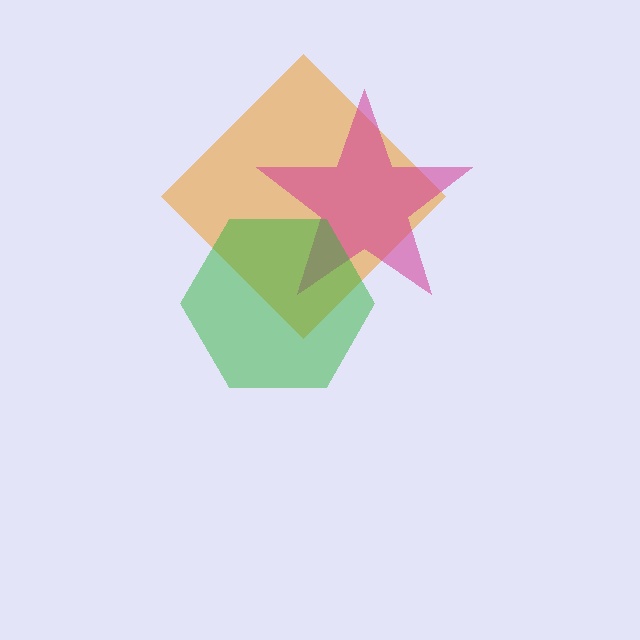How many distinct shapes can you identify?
There are 3 distinct shapes: an orange diamond, a magenta star, a green hexagon.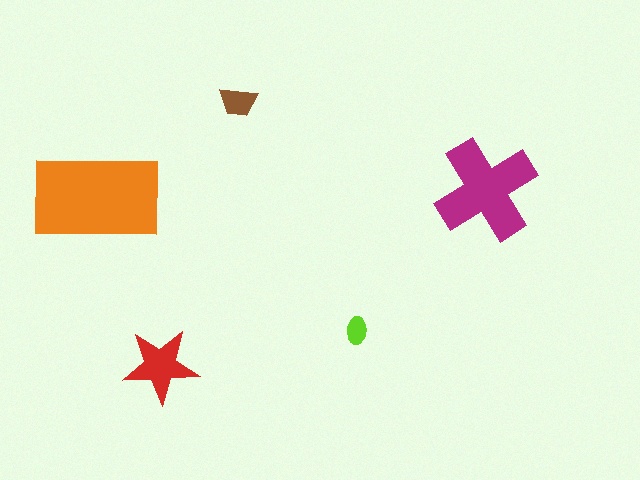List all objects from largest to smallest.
The orange rectangle, the magenta cross, the red star, the brown trapezoid, the lime ellipse.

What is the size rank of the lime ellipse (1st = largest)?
5th.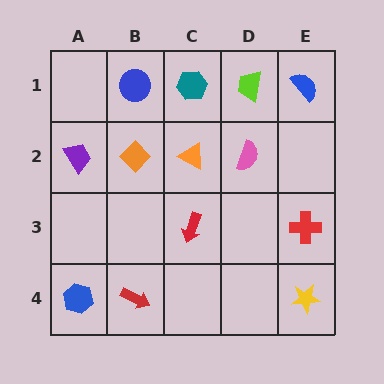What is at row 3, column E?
A red cross.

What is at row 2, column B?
An orange diamond.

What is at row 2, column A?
A purple trapezoid.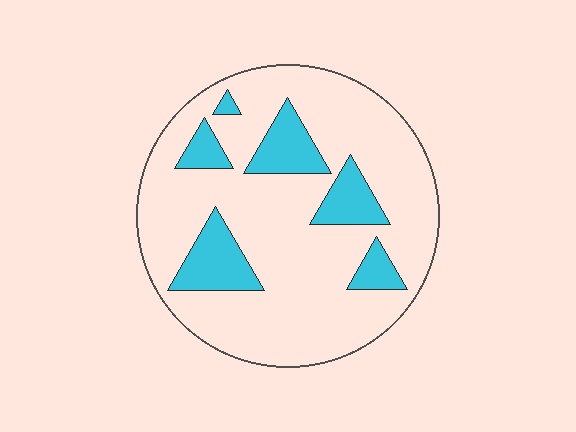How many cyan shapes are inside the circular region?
6.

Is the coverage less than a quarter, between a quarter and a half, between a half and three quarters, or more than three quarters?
Less than a quarter.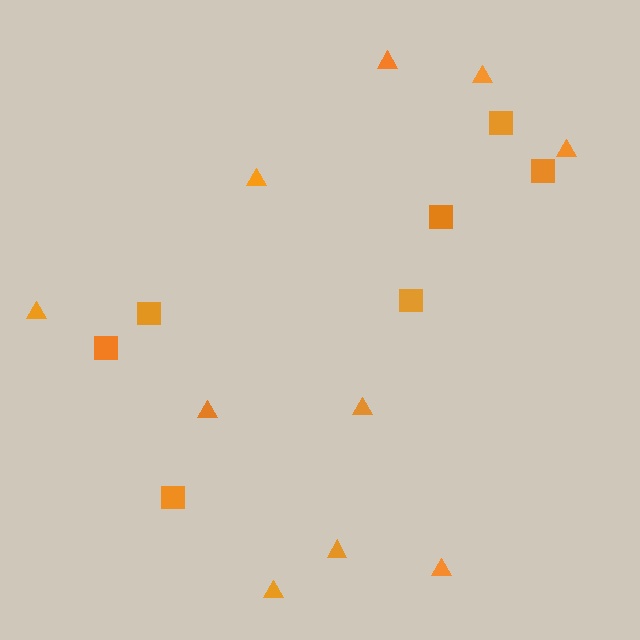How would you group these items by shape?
There are 2 groups: one group of squares (7) and one group of triangles (10).